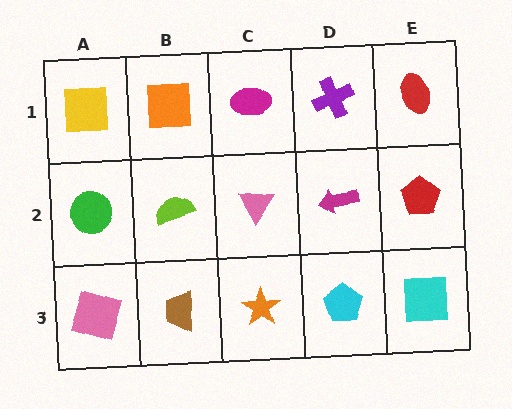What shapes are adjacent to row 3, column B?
A lime semicircle (row 2, column B), a pink square (row 3, column A), an orange star (row 3, column C).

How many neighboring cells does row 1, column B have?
3.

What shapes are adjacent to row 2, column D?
A purple cross (row 1, column D), a cyan pentagon (row 3, column D), a pink triangle (row 2, column C), a red pentagon (row 2, column E).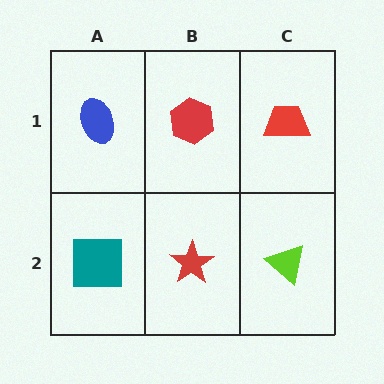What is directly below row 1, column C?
A lime triangle.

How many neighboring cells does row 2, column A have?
2.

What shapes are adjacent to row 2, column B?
A red hexagon (row 1, column B), a teal square (row 2, column A), a lime triangle (row 2, column C).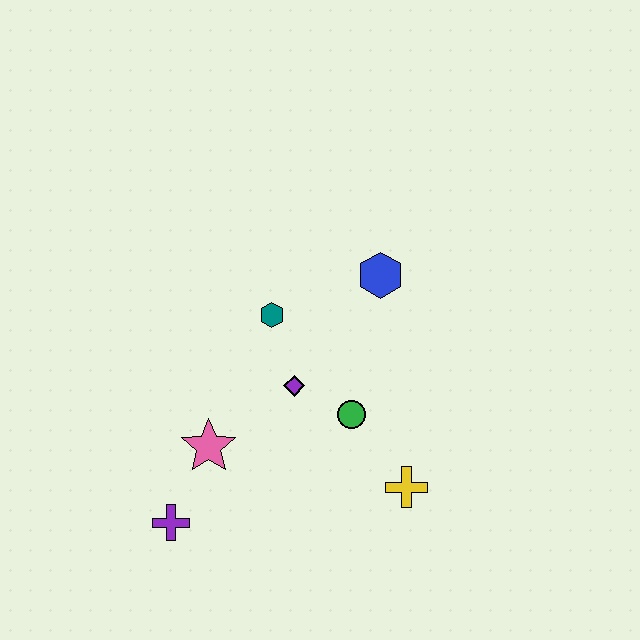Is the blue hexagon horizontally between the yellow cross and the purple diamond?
Yes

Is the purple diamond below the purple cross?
No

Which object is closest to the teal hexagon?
The purple diamond is closest to the teal hexagon.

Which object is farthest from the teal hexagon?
The purple cross is farthest from the teal hexagon.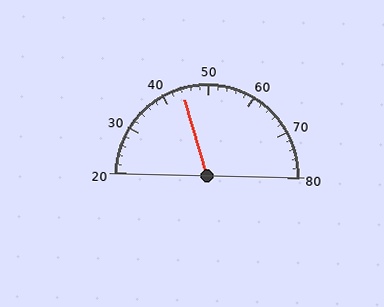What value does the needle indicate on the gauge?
The needle indicates approximately 44.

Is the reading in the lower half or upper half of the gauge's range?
The reading is in the lower half of the range (20 to 80).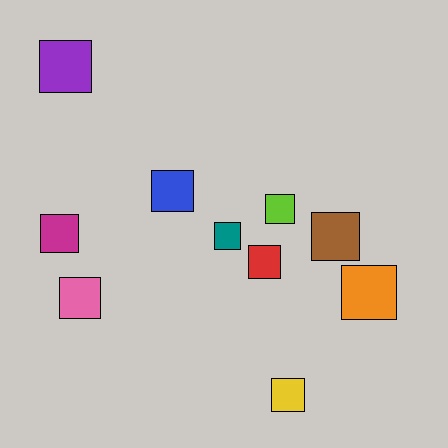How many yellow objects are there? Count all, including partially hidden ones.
There is 1 yellow object.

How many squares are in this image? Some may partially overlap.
There are 10 squares.